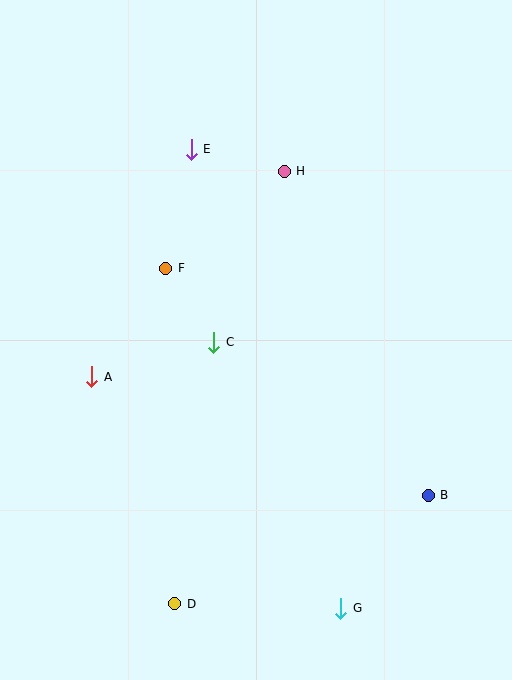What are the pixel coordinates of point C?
Point C is at (214, 342).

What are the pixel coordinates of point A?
Point A is at (92, 377).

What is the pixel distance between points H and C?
The distance between H and C is 185 pixels.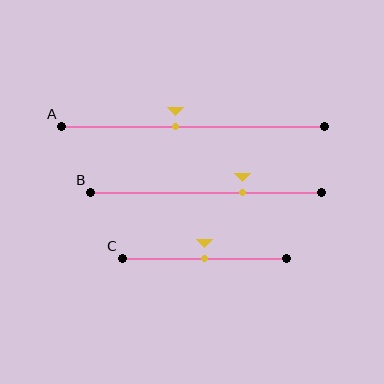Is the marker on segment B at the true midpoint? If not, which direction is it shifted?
No, the marker on segment B is shifted to the right by about 16% of the segment length.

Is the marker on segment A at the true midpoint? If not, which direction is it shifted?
No, the marker on segment A is shifted to the left by about 6% of the segment length.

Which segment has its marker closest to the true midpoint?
Segment C has its marker closest to the true midpoint.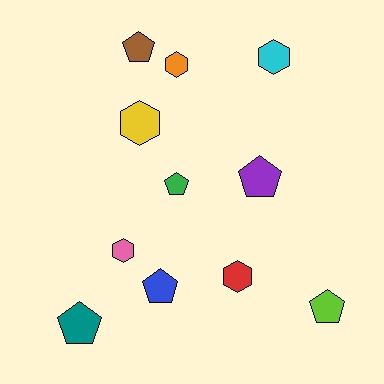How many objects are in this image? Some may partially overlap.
There are 11 objects.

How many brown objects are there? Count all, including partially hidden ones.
There is 1 brown object.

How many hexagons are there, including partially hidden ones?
There are 5 hexagons.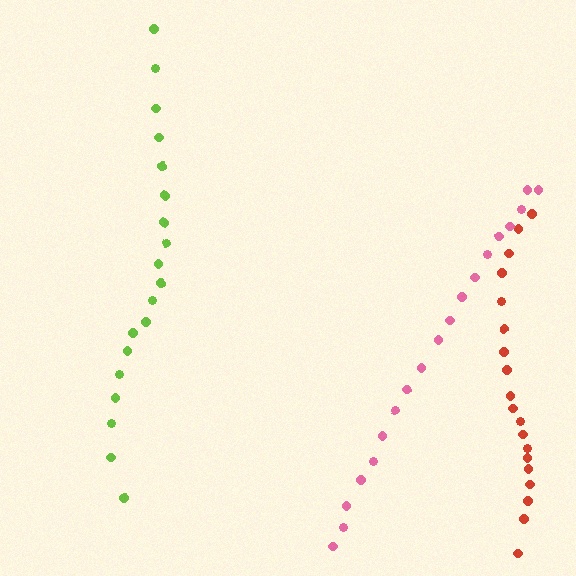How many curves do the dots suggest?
There are 3 distinct paths.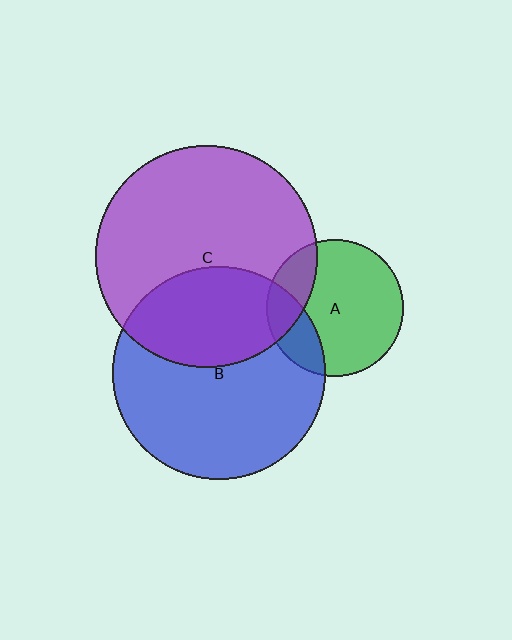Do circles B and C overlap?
Yes.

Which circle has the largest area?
Circle C (purple).